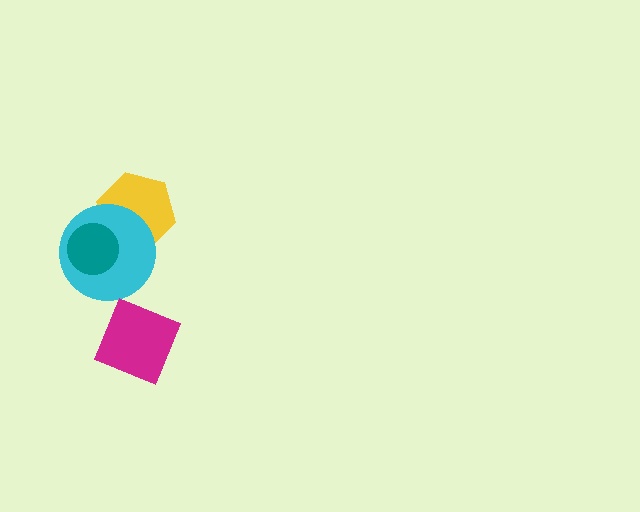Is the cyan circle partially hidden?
Yes, it is partially covered by another shape.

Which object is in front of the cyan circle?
The teal circle is in front of the cyan circle.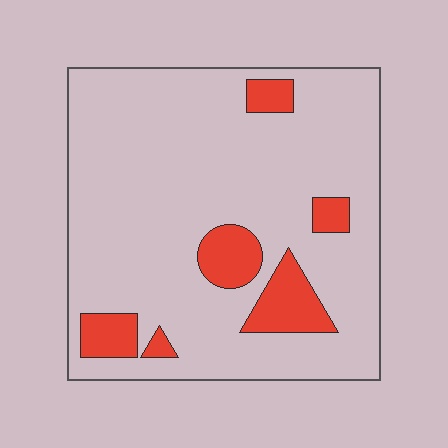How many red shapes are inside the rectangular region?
6.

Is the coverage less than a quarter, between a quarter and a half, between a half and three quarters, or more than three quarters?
Less than a quarter.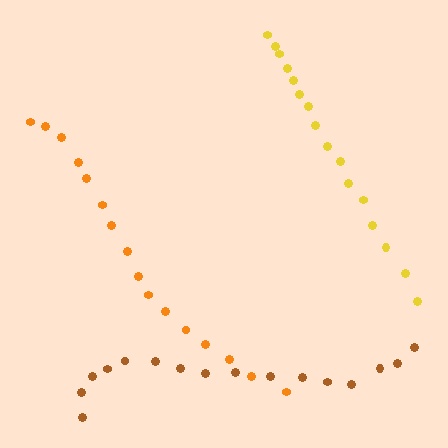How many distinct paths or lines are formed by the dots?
There are 3 distinct paths.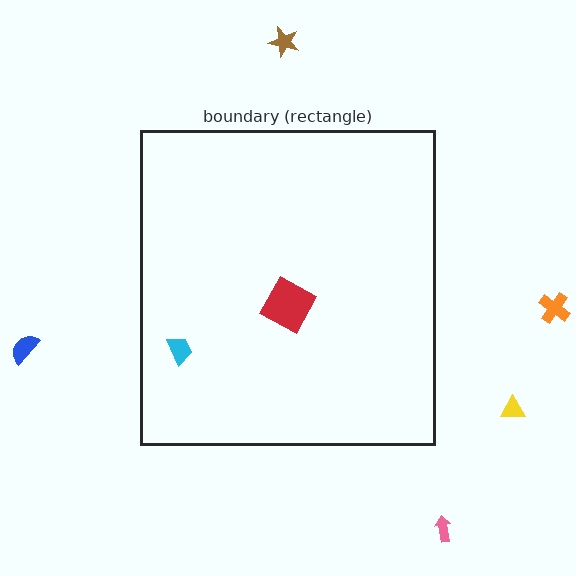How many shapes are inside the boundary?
2 inside, 5 outside.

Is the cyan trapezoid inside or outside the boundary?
Inside.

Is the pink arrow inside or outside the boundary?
Outside.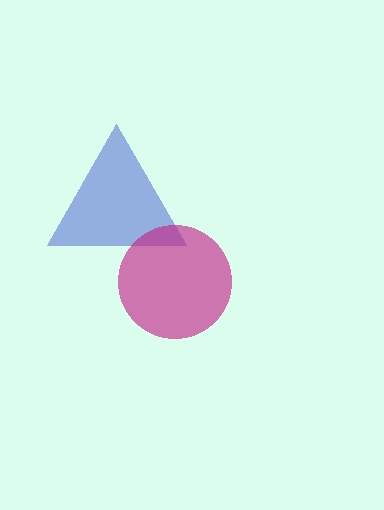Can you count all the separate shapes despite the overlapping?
Yes, there are 2 separate shapes.